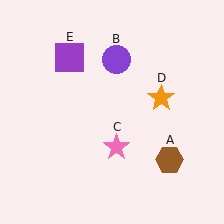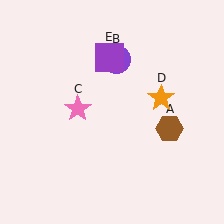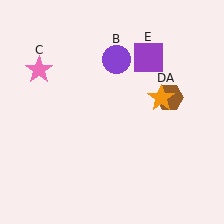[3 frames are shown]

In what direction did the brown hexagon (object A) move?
The brown hexagon (object A) moved up.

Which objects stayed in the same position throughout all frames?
Purple circle (object B) and orange star (object D) remained stationary.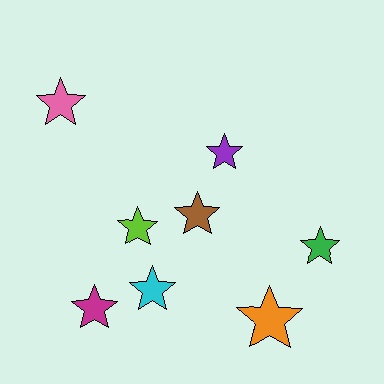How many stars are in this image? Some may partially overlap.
There are 8 stars.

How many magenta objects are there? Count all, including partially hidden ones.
There is 1 magenta object.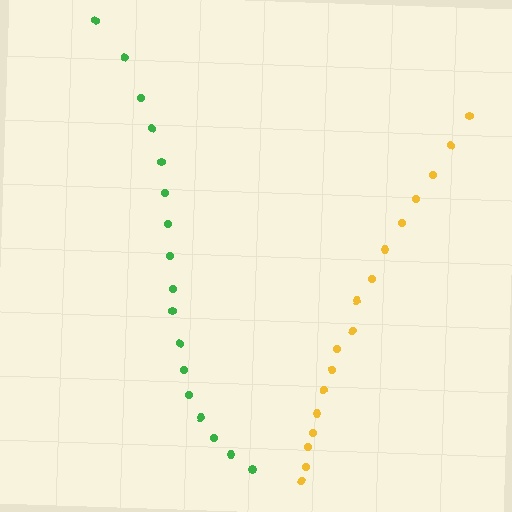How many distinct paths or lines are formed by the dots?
There are 2 distinct paths.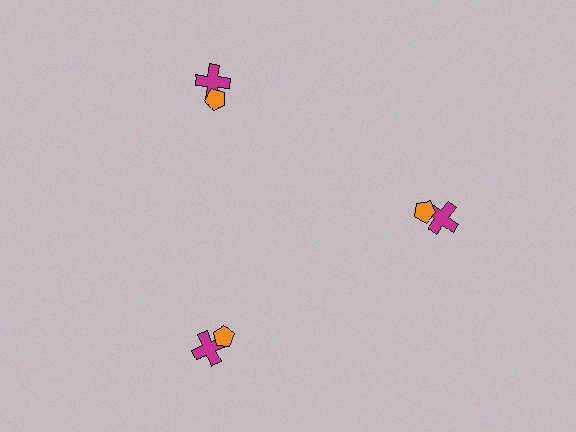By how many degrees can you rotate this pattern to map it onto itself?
The pattern maps onto itself every 120 degrees of rotation.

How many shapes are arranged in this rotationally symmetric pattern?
There are 6 shapes, arranged in 3 groups of 2.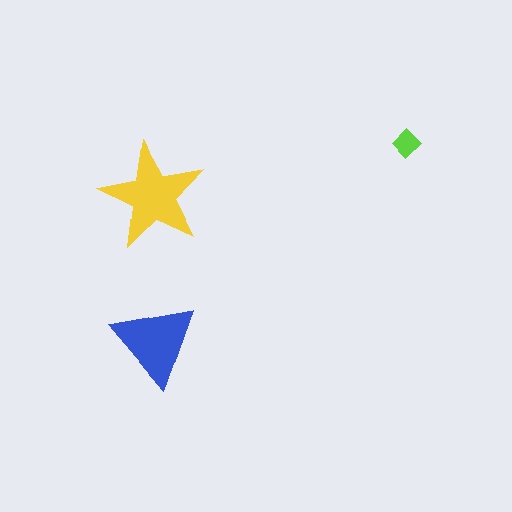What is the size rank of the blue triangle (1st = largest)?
2nd.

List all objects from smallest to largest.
The lime diamond, the blue triangle, the yellow star.